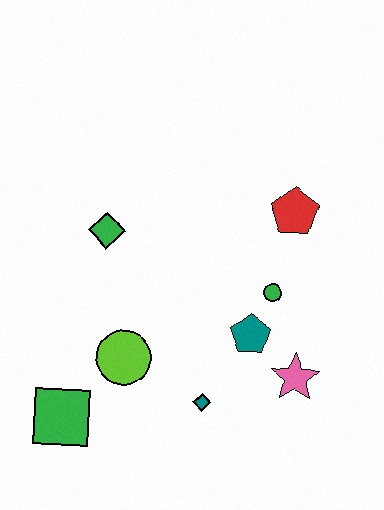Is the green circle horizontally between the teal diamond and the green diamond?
No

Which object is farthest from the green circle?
The green square is farthest from the green circle.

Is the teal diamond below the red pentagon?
Yes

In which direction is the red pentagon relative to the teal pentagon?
The red pentagon is above the teal pentagon.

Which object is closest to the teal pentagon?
The green circle is closest to the teal pentagon.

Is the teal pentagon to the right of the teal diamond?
Yes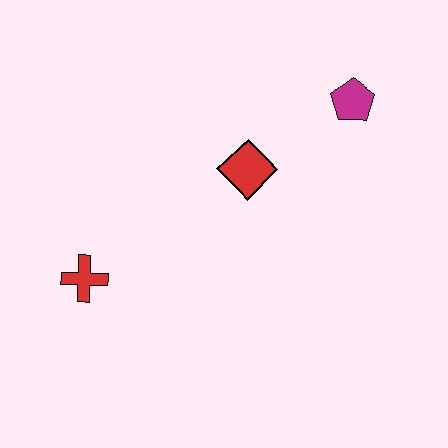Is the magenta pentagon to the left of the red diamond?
No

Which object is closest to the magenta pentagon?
The red diamond is closest to the magenta pentagon.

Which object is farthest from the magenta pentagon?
The red cross is farthest from the magenta pentagon.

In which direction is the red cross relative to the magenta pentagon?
The red cross is to the left of the magenta pentagon.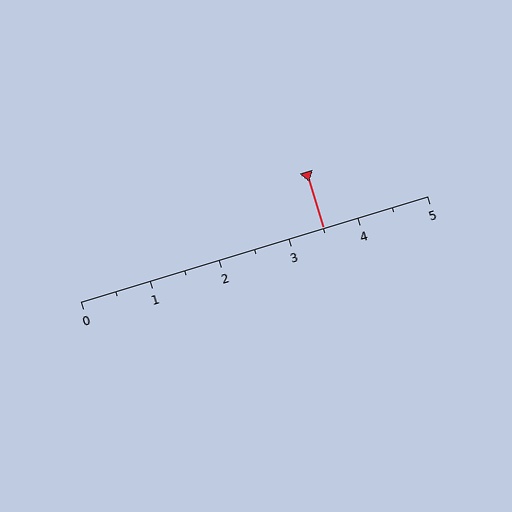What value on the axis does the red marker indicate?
The marker indicates approximately 3.5.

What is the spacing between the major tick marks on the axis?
The major ticks are spaced 1 apart.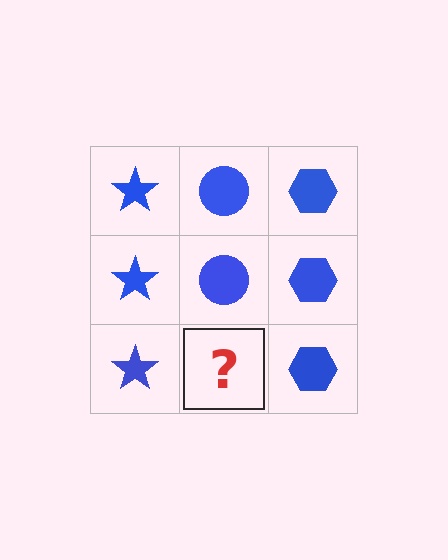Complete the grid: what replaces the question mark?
The question mark should be replaced with a blue circle.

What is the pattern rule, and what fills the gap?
The rule is that each column has a consistent shape. The gap should be filled with a blue circle.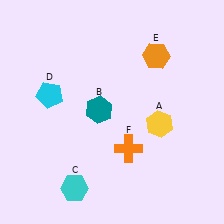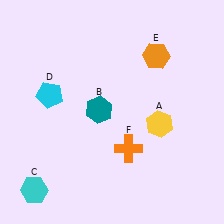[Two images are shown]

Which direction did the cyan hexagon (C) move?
The cyan hexagon (C) moved left.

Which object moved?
The cyan hexagon (C) moved left.